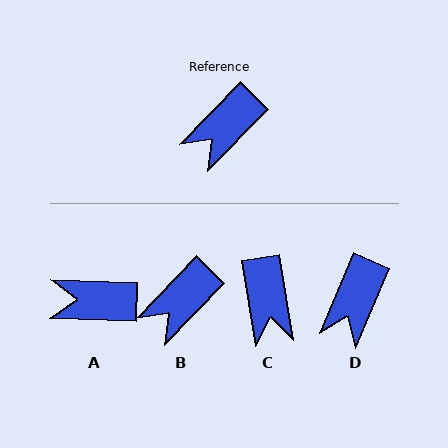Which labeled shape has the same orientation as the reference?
B.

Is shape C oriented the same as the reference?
No, it is off by about 54 degrees.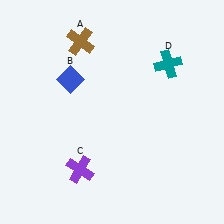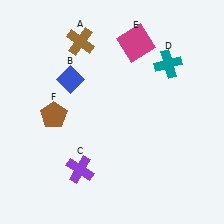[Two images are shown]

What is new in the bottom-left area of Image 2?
A brown pentagon (F) was added in the bottom-left area of Image 2.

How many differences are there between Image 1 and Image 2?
There are 2 differences between the two images.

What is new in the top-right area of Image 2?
A magenta square (E) was added in the top-right area of Image 2.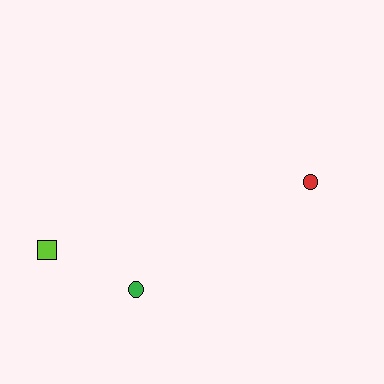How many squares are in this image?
There is 1 square.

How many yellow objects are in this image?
There are no yellow objects.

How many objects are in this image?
There are 3 objects.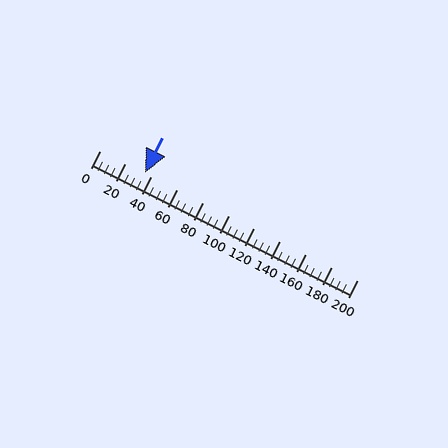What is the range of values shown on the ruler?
The ruler shows values from 0 to 200.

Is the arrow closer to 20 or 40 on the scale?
The arrow is closer to 40.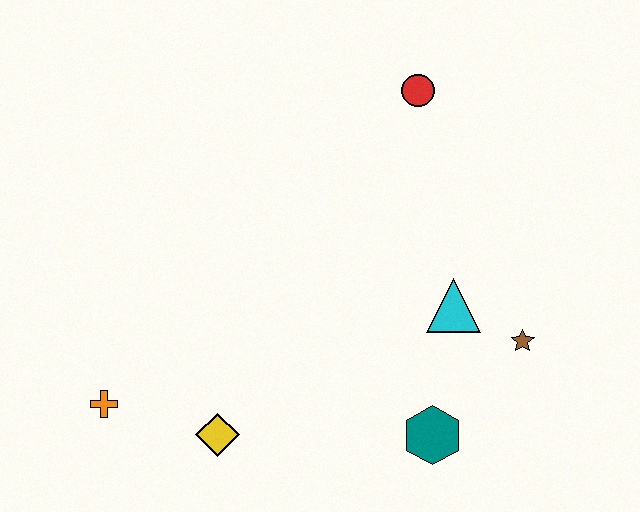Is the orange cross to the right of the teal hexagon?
No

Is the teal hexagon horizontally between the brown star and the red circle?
Yes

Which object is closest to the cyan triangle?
The brown star is closest to the cyan triangle.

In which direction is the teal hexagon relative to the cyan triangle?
The teal hexagon is below the cyan triangle.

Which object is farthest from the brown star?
The orange cross is farthest from the brown star.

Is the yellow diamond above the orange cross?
No